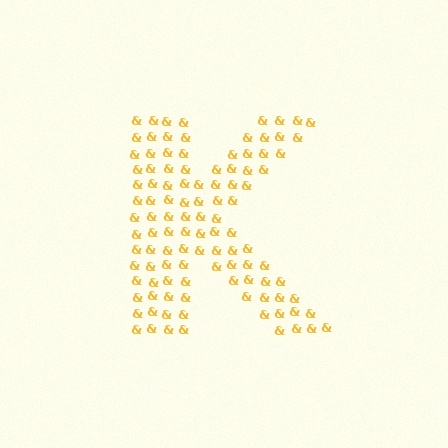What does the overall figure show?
The overall figure shows the letter K.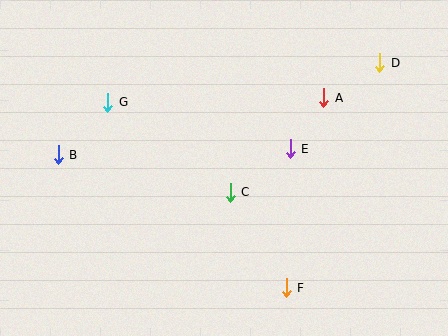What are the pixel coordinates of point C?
Point C is at (230, 192).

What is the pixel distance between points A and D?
The distance between A and D is 66 pixels.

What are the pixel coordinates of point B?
Point B is at (58, 155).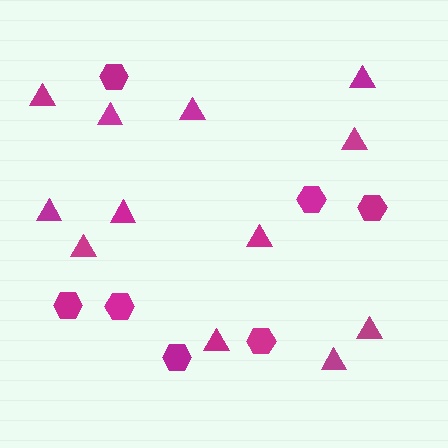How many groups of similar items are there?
There are 2 groups: one group of hexagons (7) and one group of triangles (12).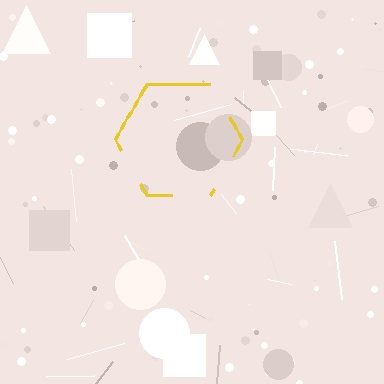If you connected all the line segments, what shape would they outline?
They would outline a hexagon.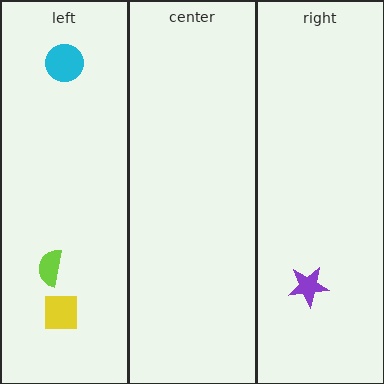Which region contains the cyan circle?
The left region.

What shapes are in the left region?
The yellow square, the lime semicircle, the cyan circle.